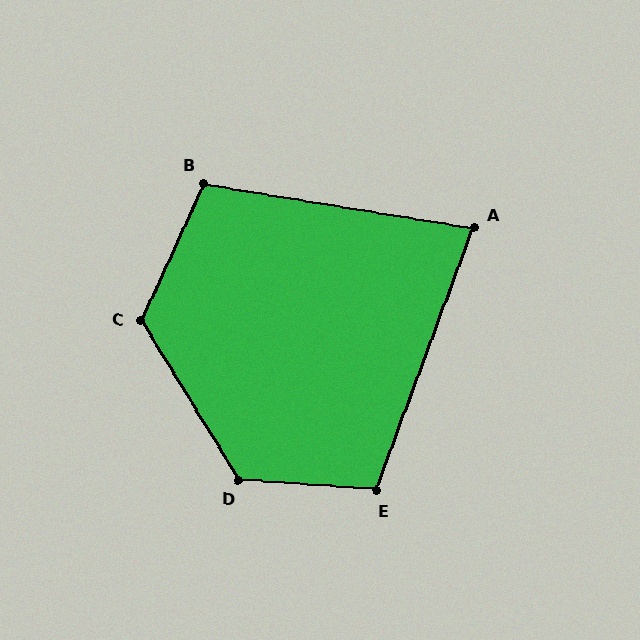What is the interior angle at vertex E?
Approximately 106 degrees (obtuse).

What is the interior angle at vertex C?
Approximately 124 degrees (obtuse).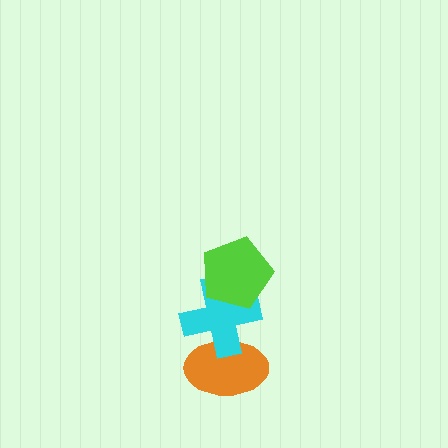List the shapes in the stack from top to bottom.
From top to bottom: the lime pentagon, the cyan cross, the orange ellipse.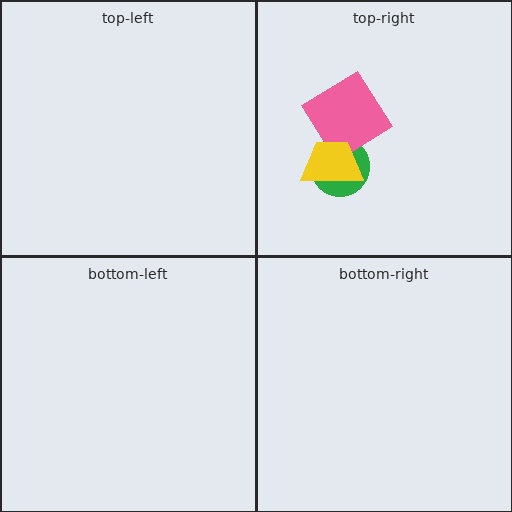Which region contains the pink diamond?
The top-right region.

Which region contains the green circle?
The top-right region.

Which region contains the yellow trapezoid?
The top-right region.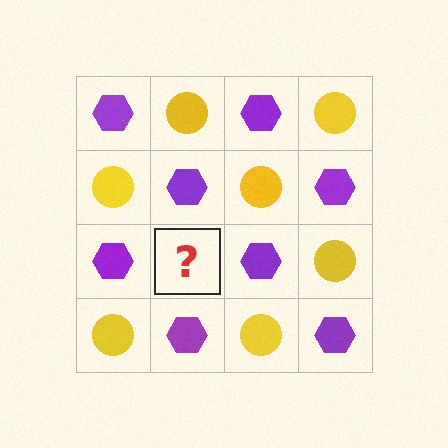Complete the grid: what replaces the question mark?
The question mark should be replaced with a yellow circle.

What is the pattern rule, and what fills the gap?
The rule is that it alternates purple hexagon and yellow circle in a checkerboard pattern. The gap should be filled with a yellow circle.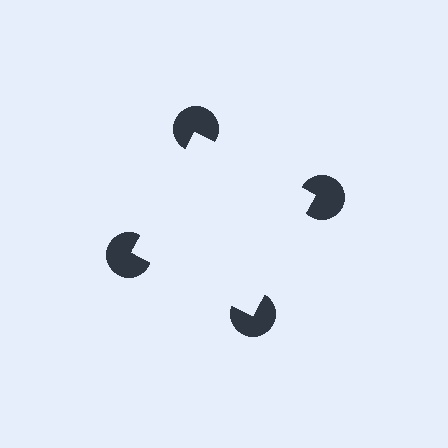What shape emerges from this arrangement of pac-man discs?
An illusory square — its edges are inferred from the aligned wedge cuts in the pac-man discs, not physically drawn.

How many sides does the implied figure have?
4 sides.